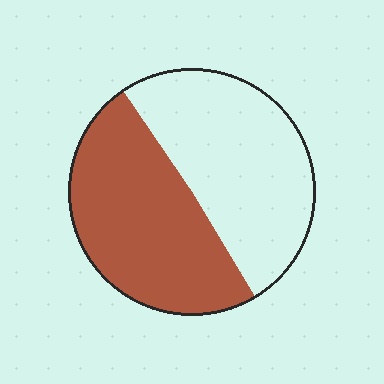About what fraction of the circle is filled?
About one half (1/2).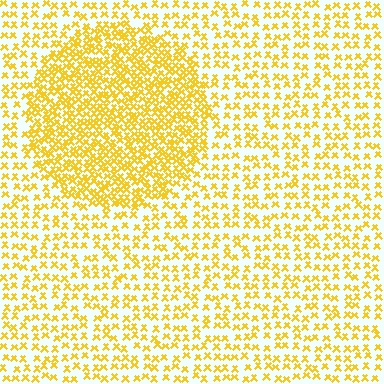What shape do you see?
I see a circle.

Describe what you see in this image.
The image contains small yellow elements arranged at two different densities. A circle-shaped region is visible where the elements are more densely packed than the surrounding area.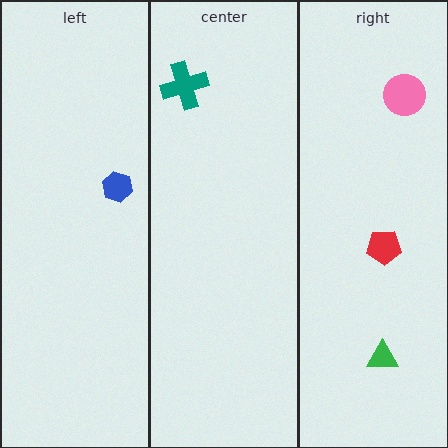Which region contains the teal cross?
The center region.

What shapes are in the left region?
The blue hexagon.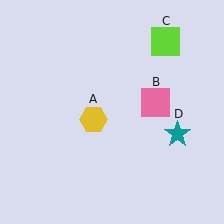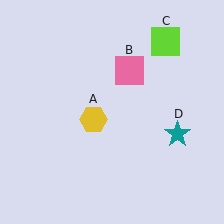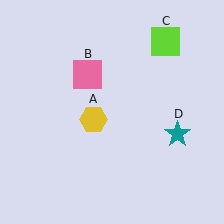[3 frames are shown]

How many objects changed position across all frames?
1 object changed position: pink square (object B).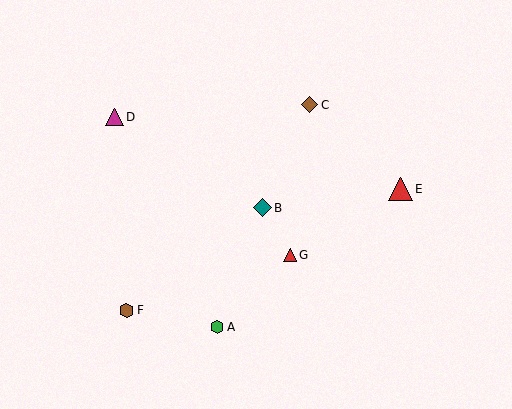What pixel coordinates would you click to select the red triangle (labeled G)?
Click at (290, 255) to select the red triangle G.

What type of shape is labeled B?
Shape B is a teal diamond.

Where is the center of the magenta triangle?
The center of the magenta triangle is at (115, 117).